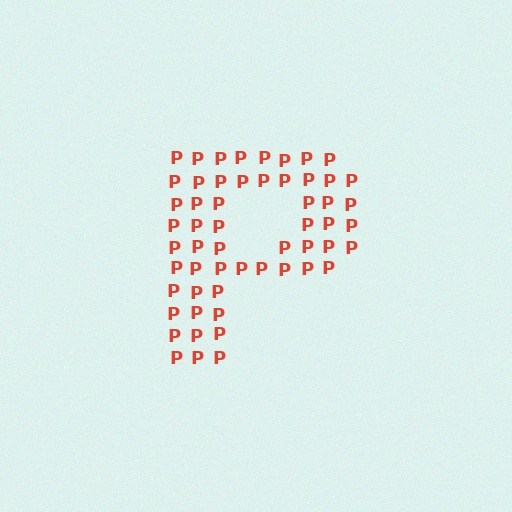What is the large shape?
The large shape is the letter P.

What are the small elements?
The small elements are letter P's.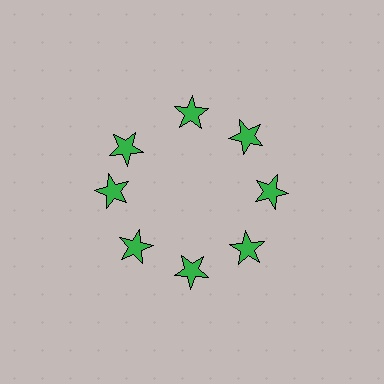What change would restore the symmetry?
The symmetry would be restored by rotating it back into even spacing with its neighbors so that all 8 stars sit at equal angles and equal distance from the center.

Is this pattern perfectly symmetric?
No. The 8 green stars are arranged in a ring, but one element near the 10 o'clock position is rotated out of alignment along the ring, breaking the 8-fold rotational symmetry.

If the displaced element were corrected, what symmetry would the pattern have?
It would have 8-fold rotational symmetry — the pattern would map onto itself every 45 degrees.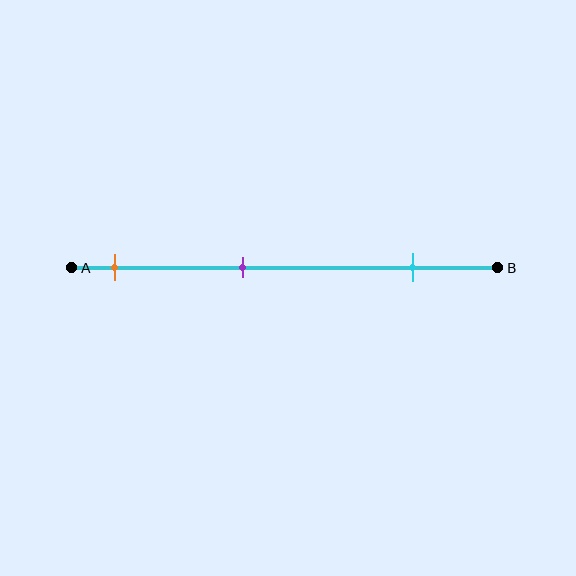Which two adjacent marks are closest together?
The orange and purple marks are the closest adjacent pair.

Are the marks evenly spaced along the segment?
Yes, the marks are approximately evenly spaced.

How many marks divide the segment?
There are 3 marks dividing the segment.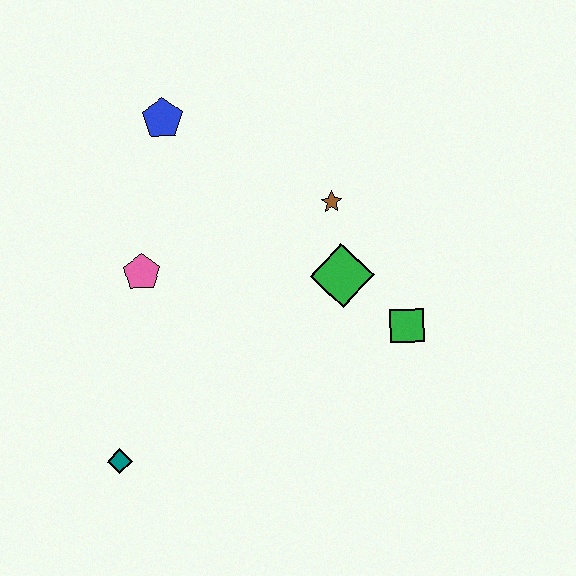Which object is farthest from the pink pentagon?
The green square is farthest from the pink pentagon.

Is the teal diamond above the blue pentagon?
No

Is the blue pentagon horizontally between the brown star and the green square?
No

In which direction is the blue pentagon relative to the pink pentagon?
The blue pentagon is above the pink pentagon.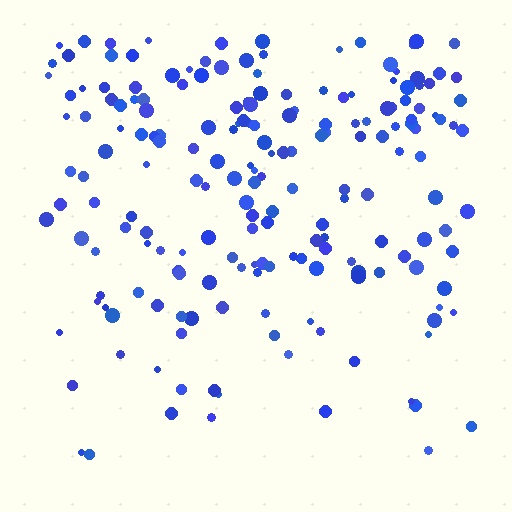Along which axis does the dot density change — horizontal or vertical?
Vertical.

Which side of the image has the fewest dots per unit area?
The bottom.